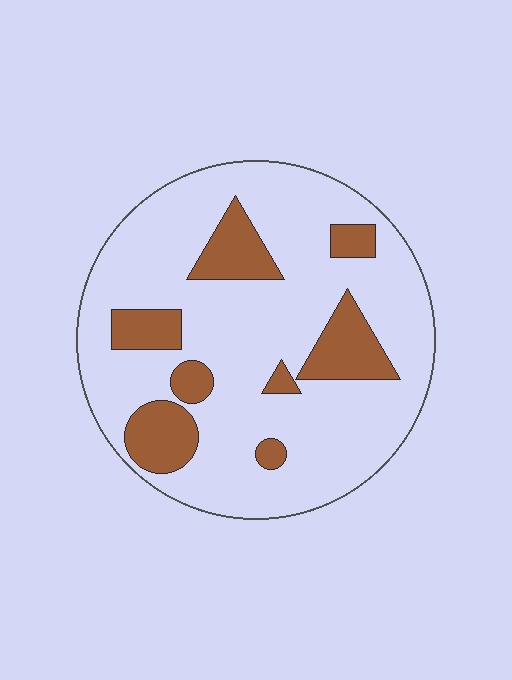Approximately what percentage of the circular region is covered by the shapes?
Approximately 20%.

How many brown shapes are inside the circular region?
8.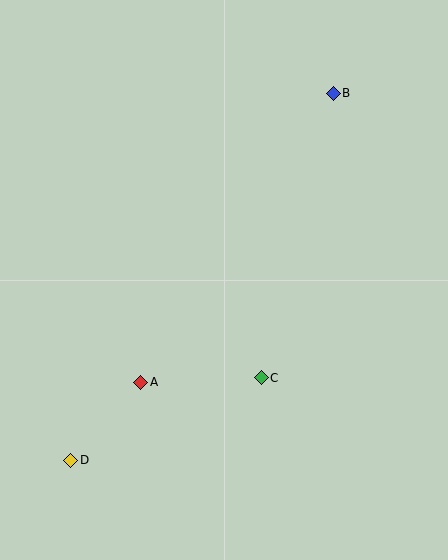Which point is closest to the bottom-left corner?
Point D is closest to the bottom-left corner.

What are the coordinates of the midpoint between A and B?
The midpoint between A and B is at (237, 238).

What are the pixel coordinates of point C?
Point C is at (261, 378).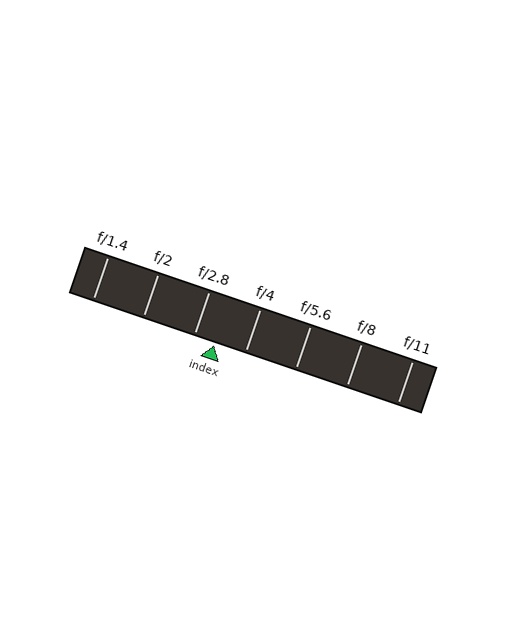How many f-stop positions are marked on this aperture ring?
There are 7 f-stop positions marked.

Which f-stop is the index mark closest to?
The index mark is closest to f/2.8.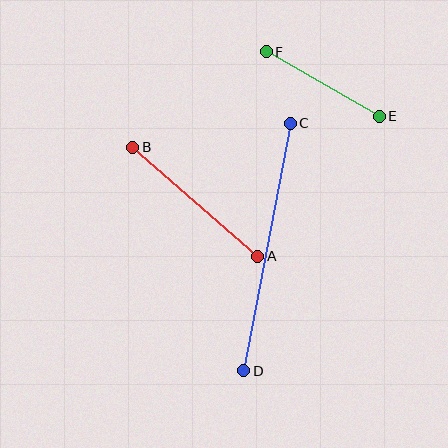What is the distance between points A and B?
The distance is approximately 165 pixels.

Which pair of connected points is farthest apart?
Points C and D are farthest apart.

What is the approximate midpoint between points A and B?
The midpoint is at approximately (195, 202) pixels.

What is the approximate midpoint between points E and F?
The midpoint is at approximately (323, 84) pixels.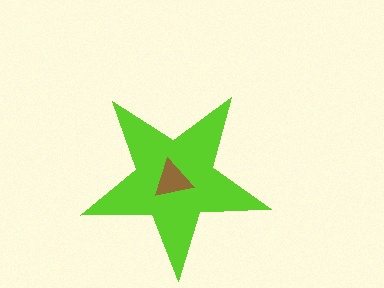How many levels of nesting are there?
2.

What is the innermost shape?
The brown triangle.